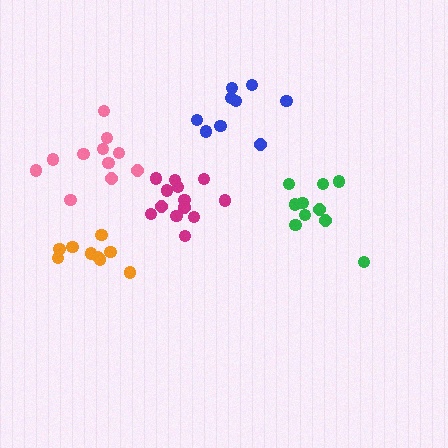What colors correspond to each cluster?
The clusters are colored: magenta, orange, blue, green, pink.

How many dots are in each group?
Group 1: 13 dots, Group 2: 9 dots, Group 3: 9 dots, Group 4: 10 dots, Group 5: 11 dots (52 total).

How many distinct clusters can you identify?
There are 5 distinct clusters.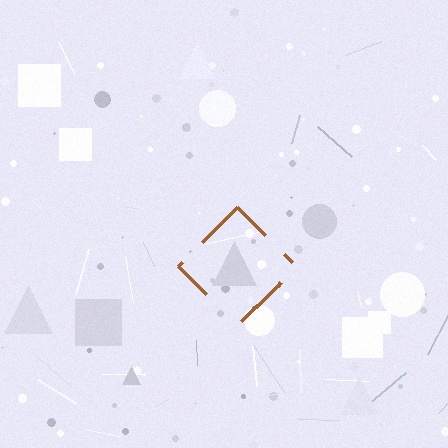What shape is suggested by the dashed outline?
The dashed outline suggests a diamond.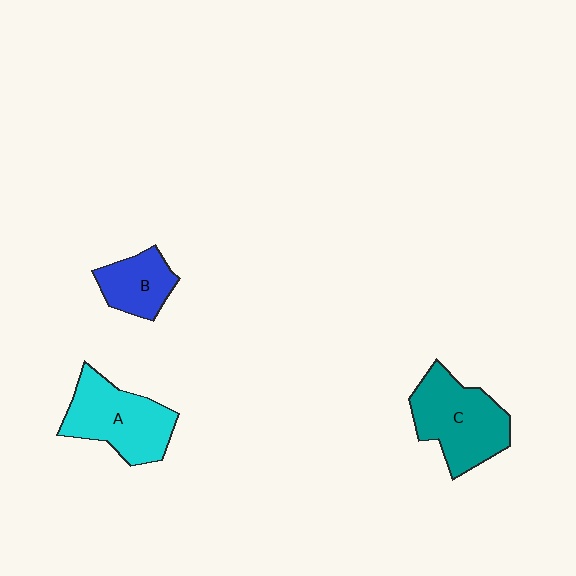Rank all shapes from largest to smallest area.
From largest to smallest: C (teal), A (cyan), B (blue).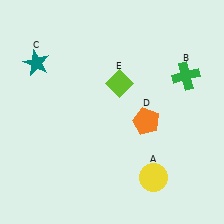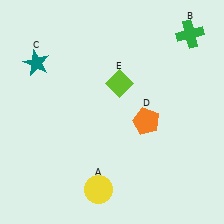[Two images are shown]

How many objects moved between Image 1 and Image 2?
2 objects moved between the two images.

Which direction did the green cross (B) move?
The green cross (B) moved up.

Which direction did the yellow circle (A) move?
The yellow circle (A) moved left.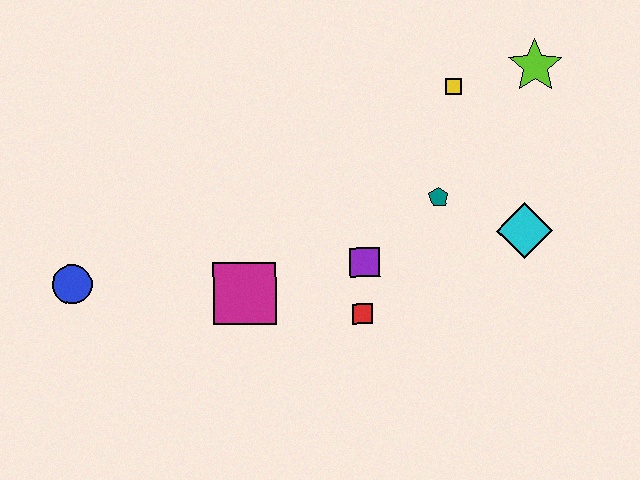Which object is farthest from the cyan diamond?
The blue circle is farthest from the cyan diamond.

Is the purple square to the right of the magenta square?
Yes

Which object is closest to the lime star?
The yellow square is closest to the lime star.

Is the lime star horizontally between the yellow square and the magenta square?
No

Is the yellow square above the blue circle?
Yes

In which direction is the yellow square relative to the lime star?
The yellow square is to the left of the lime star.